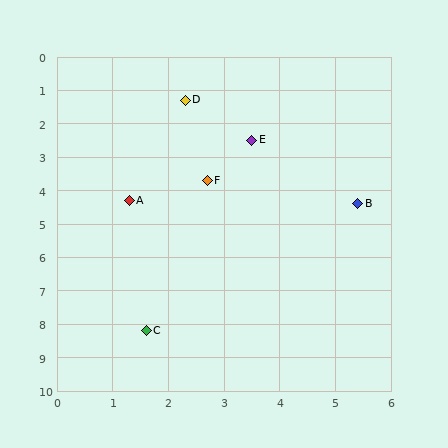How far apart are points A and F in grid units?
Points A and F are about 1.5 grid units apart.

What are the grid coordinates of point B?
Point B is at approximately (5.4, 4.4).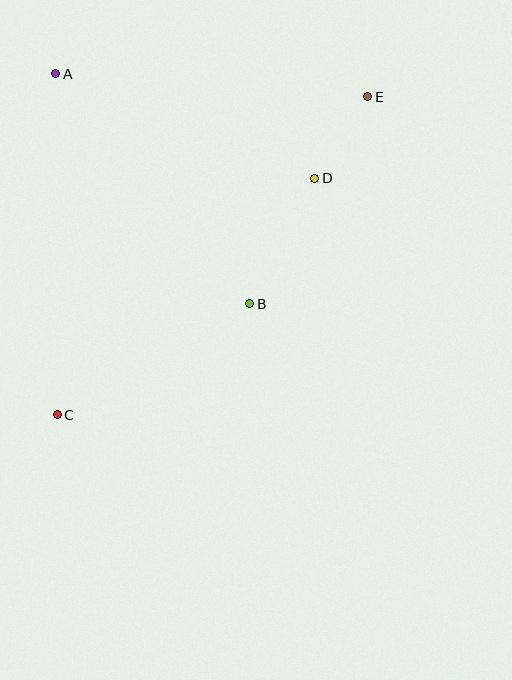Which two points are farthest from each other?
Points C and E are farthest from each other.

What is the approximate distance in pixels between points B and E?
The distance between B and E is approximately 238 pixels.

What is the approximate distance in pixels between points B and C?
The distance between B and C is approximately 222 pixels.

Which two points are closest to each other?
Points D and E are closest to each other.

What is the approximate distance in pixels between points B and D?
The distance between B and D is approximately 142 pixels.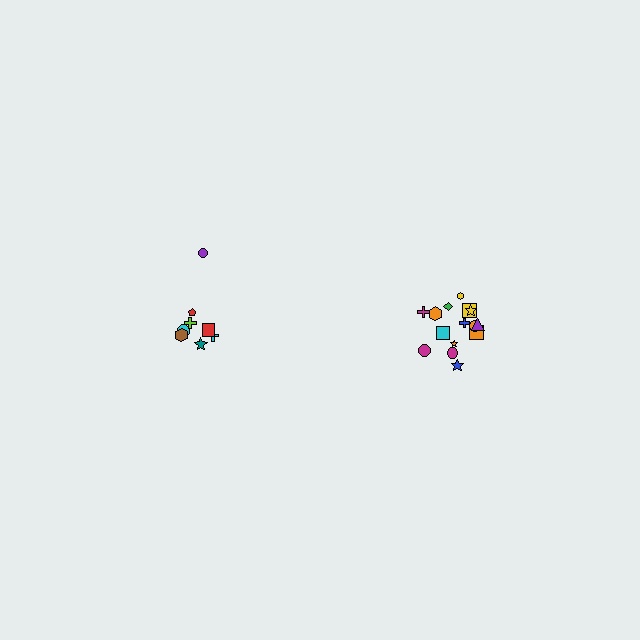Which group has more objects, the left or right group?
The right group.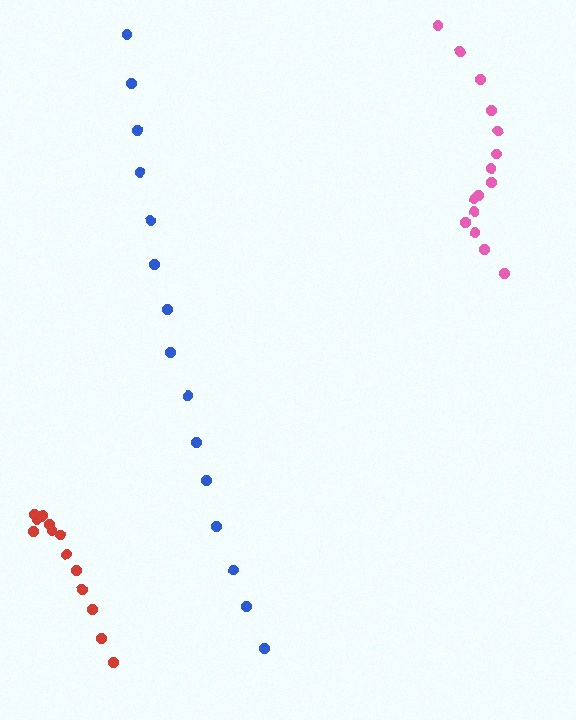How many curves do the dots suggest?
There are 3 distinct paths.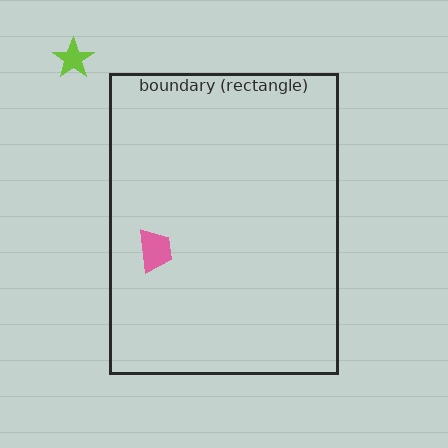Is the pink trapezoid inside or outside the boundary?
Inside.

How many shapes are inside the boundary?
1 inside, 1 outside.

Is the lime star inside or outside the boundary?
Outside.